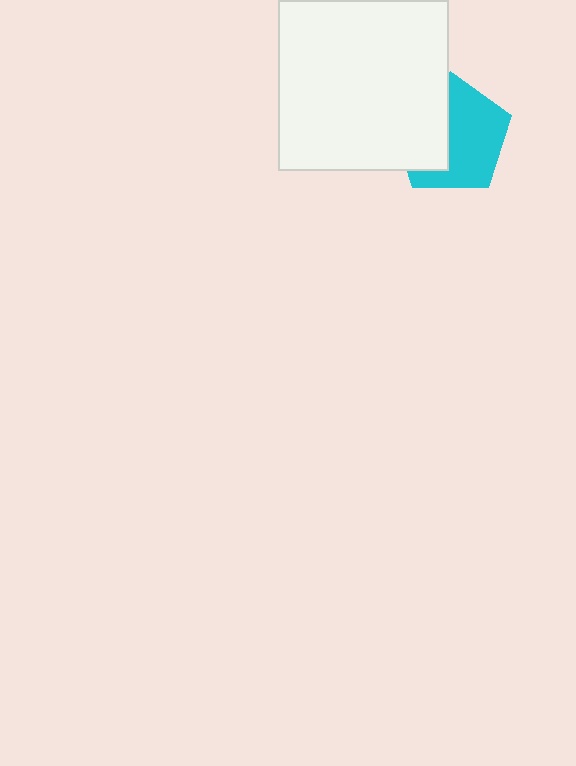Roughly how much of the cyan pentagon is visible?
About half of it is visible (roughly 58%).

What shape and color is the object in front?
The object in front is a white square.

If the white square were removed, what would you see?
You would see the complete cyan pentagon.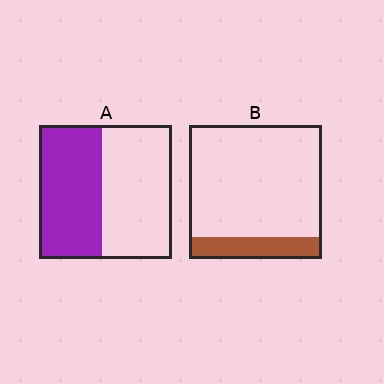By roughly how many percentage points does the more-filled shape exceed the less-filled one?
By roughly 30 percentage points (A over B).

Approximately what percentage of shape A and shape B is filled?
A is approximately 45% and B is approximately 15%.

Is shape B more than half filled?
No.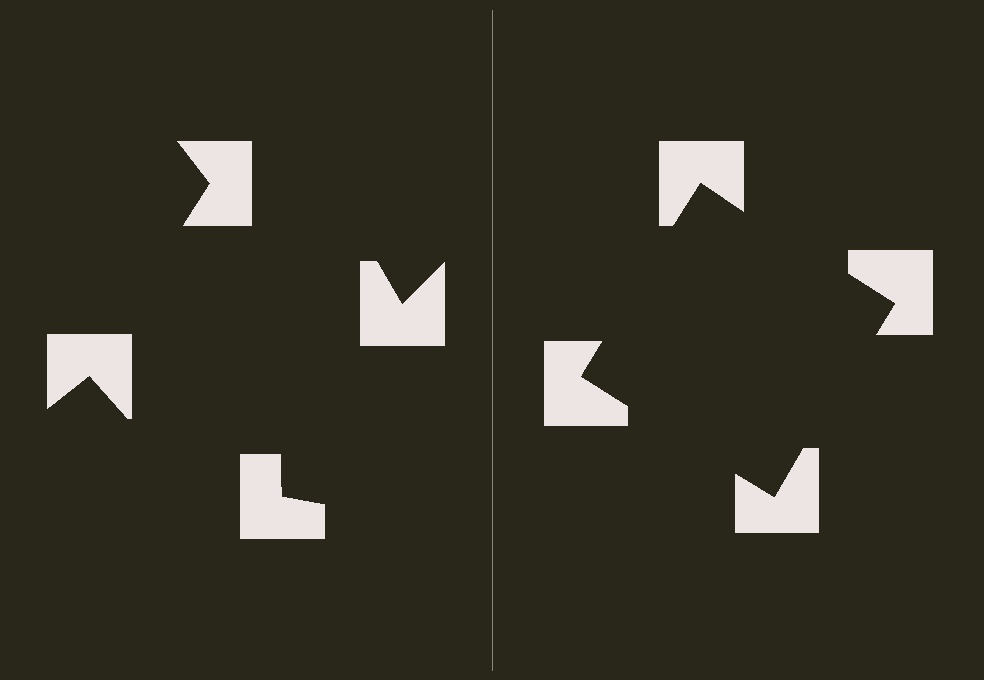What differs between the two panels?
The notched squares are positioned identically on both sides; only the wedge orientations differ. On the right they align to a square; on the left they are misaligned.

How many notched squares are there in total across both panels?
8 — 4 on each side.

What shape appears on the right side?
An illusory square.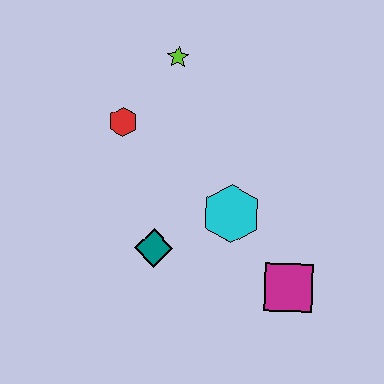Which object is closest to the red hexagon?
The lime star is closest to the red hexagon.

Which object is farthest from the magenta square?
The lime star is farthest from the magenta square.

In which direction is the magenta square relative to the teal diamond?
The magenta square is to the right of the teal diamond.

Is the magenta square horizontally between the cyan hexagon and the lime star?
No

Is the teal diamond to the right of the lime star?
No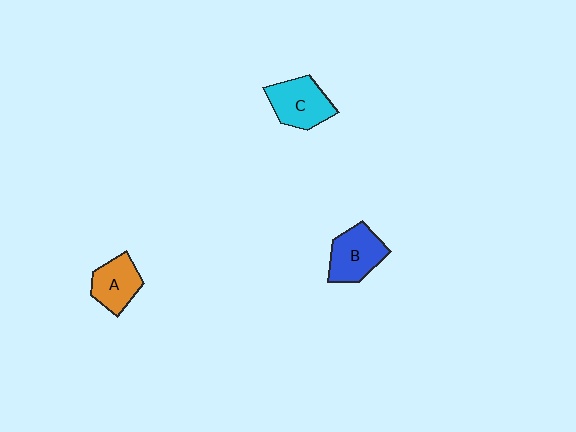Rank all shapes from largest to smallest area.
From largest to smallest: C (cyan), B (blue), A (orange).